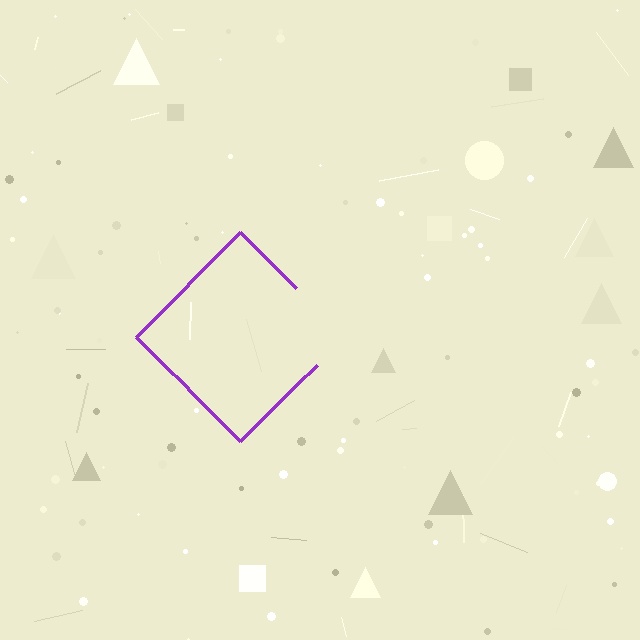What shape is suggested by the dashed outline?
The dashed outline suggests a diamond.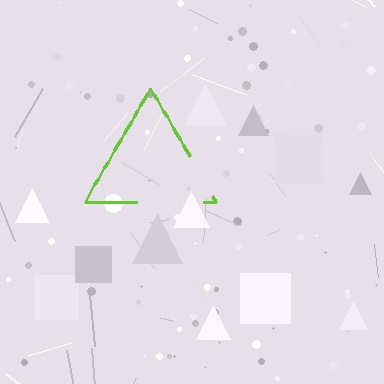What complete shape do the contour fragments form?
The contour fragments form a triangle.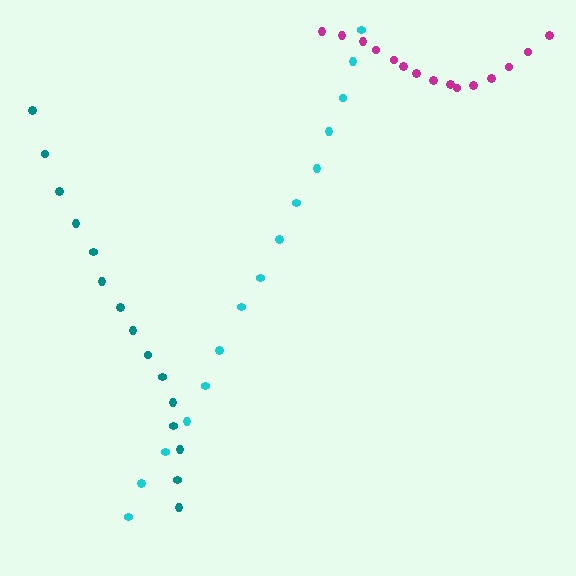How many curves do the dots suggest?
There are 3 distinct paths.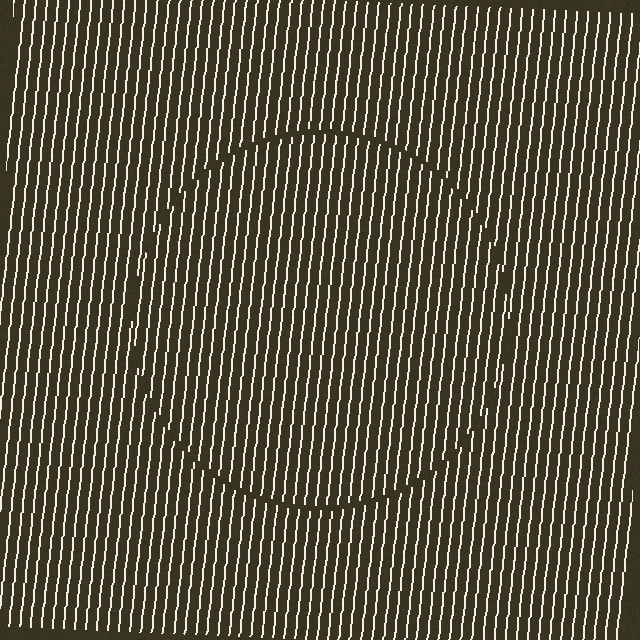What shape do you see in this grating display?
An illusory circle. The interior of the shape contains the same grating, shifted by half a period — the contour is defined by the phase discontinuity where line-ends from the inner and outer gratings abut.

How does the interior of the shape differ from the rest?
The interior of the shape contains the same grating, shifted by half a period — the contour is defined by the phase discontinuity where line-ends from the inner and outer gratings abut.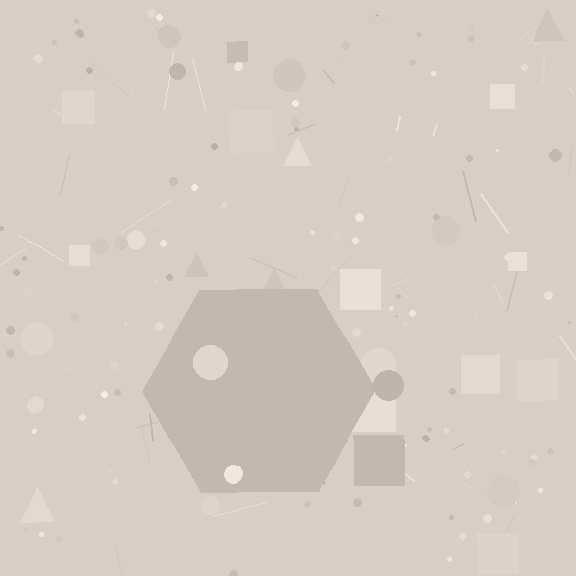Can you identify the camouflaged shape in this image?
The camouflaged shape is a hexagon.